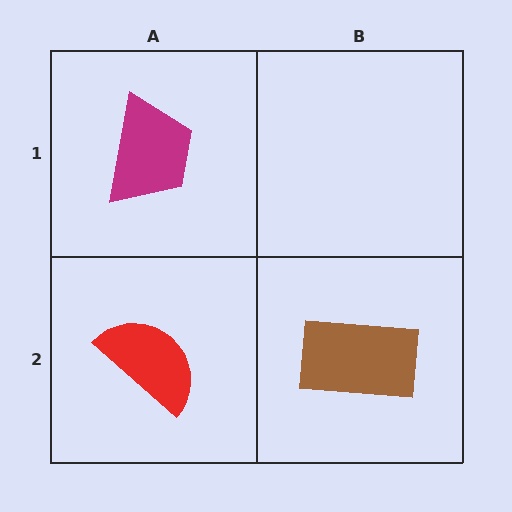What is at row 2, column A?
A red semicircle.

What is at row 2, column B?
A brown rectangle.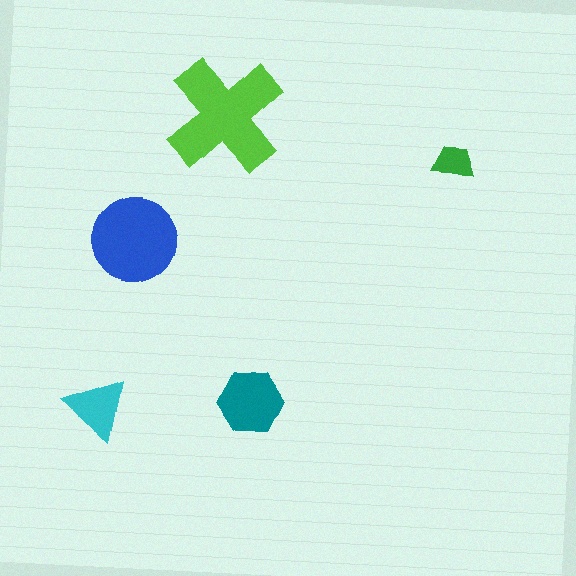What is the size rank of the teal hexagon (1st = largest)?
3rd.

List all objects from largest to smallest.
The lime cross, the blue circle, the teal hexagon, the cyan triangle, the green trapezoid.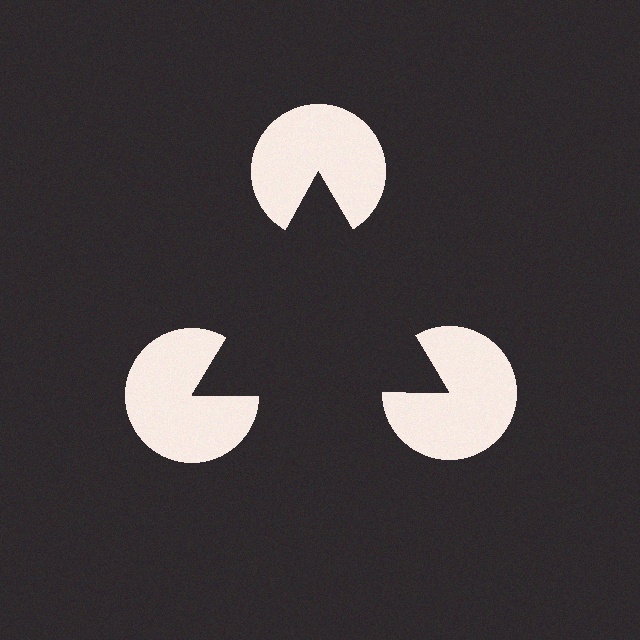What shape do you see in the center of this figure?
An illusory triangle — its edges are inferred from the aligned wedge cuts in the pac-man discs, not physically drawn.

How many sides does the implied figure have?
3 sides.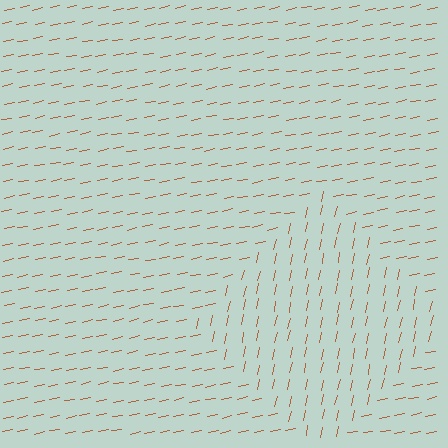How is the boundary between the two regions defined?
The boundary is defined purely by a change in line orientation (approximately 66 degrees difference). All lines are the same color and thickness.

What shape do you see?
I see a diamond.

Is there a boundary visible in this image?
Yes, there is a texture boundary formed by a change in line orientation.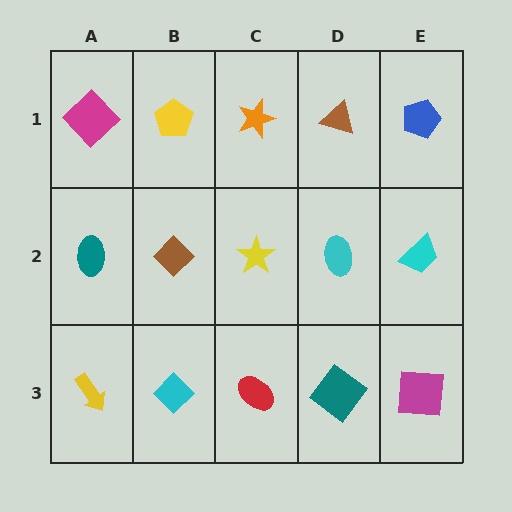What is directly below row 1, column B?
A brown diamond.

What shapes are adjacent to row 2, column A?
A magenta diamond (row 1, column A), a yellow arrow (row 3, column A), a brown diamond (row 2, column B).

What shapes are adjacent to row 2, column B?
A yellow pentagon (row 1, column B), a cyan diamond (row 3, column B), a teal ellipse (row 2, column A), a yellow star (row 2, column C).